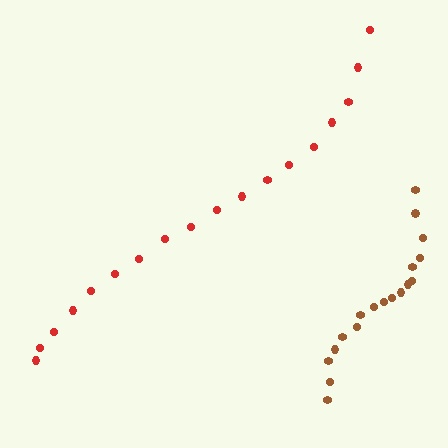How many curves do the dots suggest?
There are 2 distinct paths.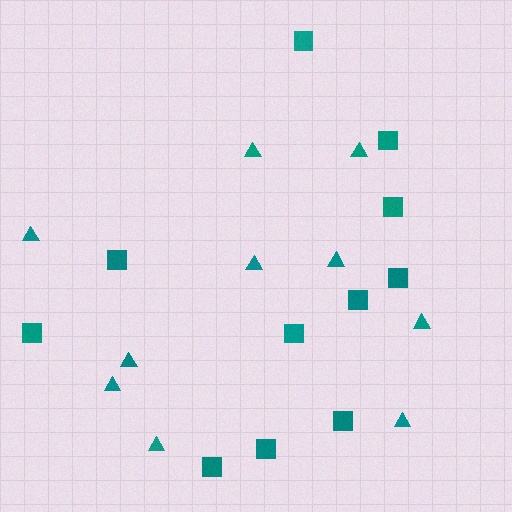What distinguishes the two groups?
There are 2 groups: one group of triangles (10) and one group of squares (11).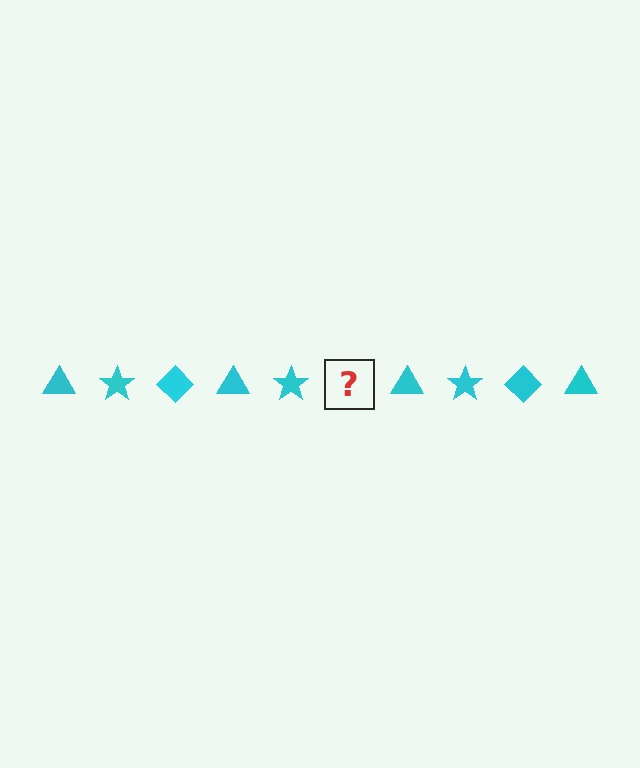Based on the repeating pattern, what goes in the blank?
The blank should be a cyan diamond.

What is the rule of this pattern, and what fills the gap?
The rule is that the pattern cycles through triangle, star, diamond shapes in cyan. The gap should be filled with a cyan diamond.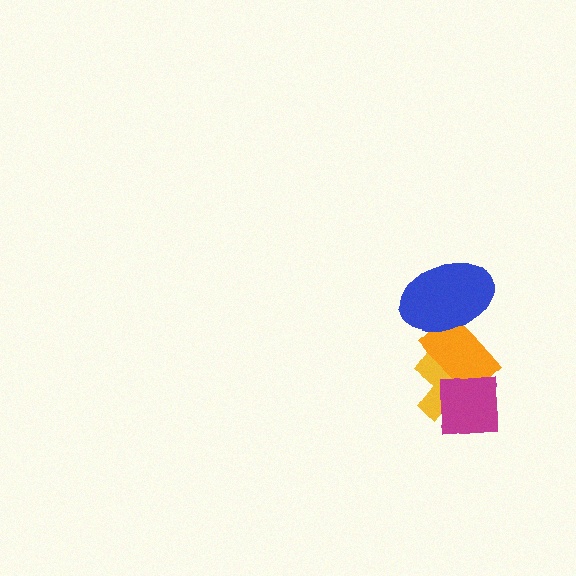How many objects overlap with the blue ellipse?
1 object overlaps with the blue ellipse.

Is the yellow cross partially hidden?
Yes, it is partially covered by another shape.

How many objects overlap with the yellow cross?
2 objects overlap with the yellow cross.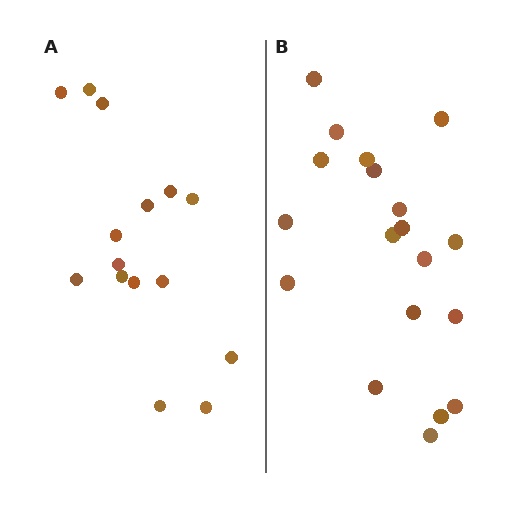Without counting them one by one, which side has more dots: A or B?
Region B (the right region) has more dots.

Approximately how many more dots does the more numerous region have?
Region B has about 4 more dots than region A.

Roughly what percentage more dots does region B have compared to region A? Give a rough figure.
About 25% more.